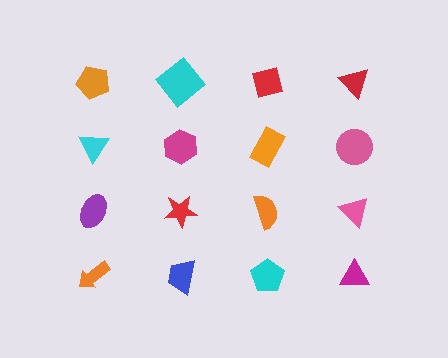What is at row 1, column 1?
An orange pentagon.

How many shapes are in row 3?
4 shapes.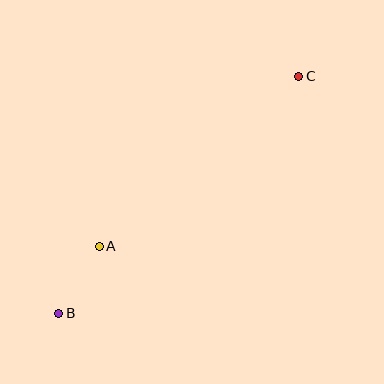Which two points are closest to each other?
Points A and B are closest to each other.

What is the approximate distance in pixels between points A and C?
The distance between A and C is approximately 262 pixels.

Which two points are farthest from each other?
Points B and C are farthest from each other.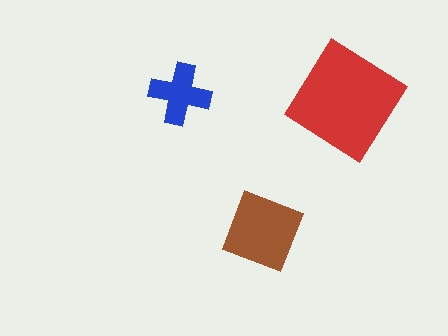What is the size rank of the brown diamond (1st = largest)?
2nd.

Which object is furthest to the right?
The red diamond is rightmost.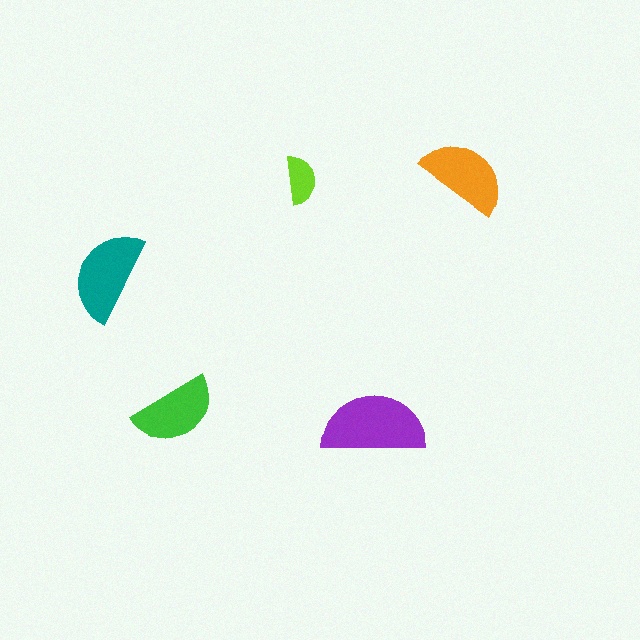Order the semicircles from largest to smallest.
the purple one, the teal one, the orange one, the green one, the lime one.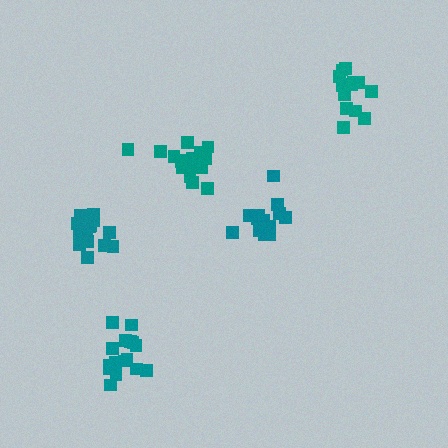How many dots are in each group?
Group 1: 17 dots, Group 2: 13 dots, Group 3: 13 dots, Group 4: 18 dots, Group 5: 16 dots (77 total).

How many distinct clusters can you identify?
There are 5 distinct clusters.